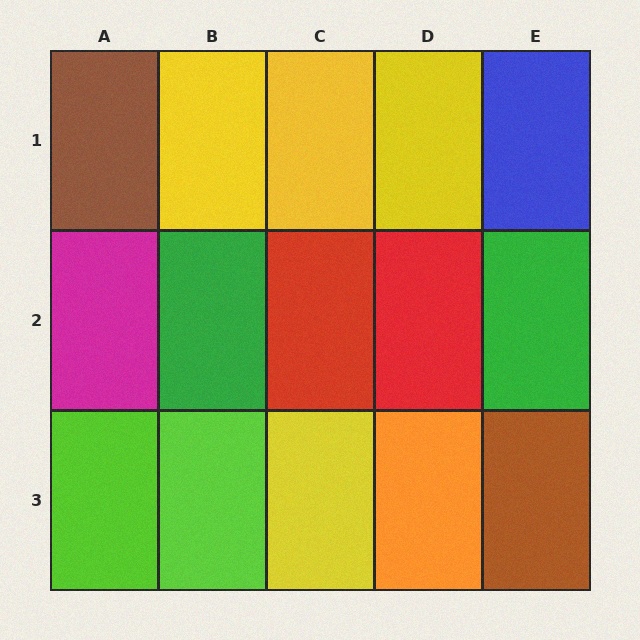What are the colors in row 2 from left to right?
Magenta, green, red, red, green.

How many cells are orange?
1 cell is orange.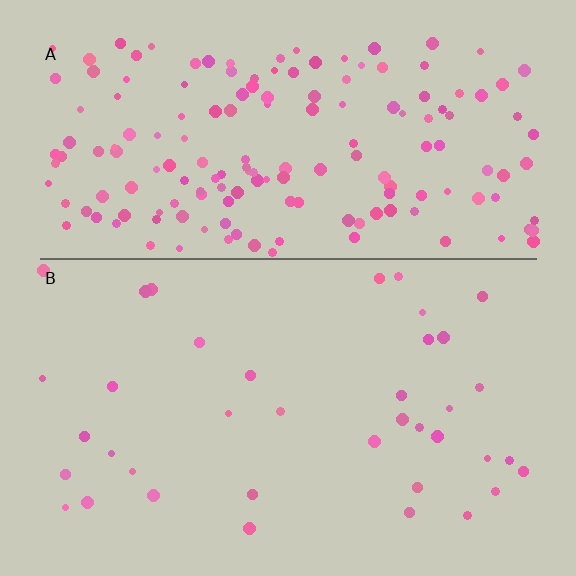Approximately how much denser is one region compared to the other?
Approximately 4.4× — region A over region B.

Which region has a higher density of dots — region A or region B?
A (the top).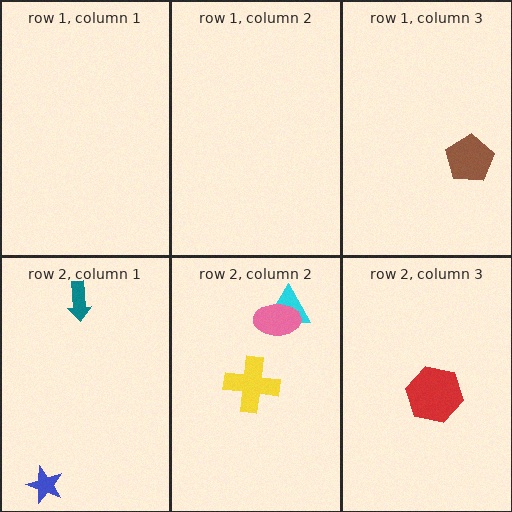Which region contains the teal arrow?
The row 2, column 1 region.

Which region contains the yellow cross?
The row 2, column 2 region.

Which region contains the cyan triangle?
The row 2, column 2 region.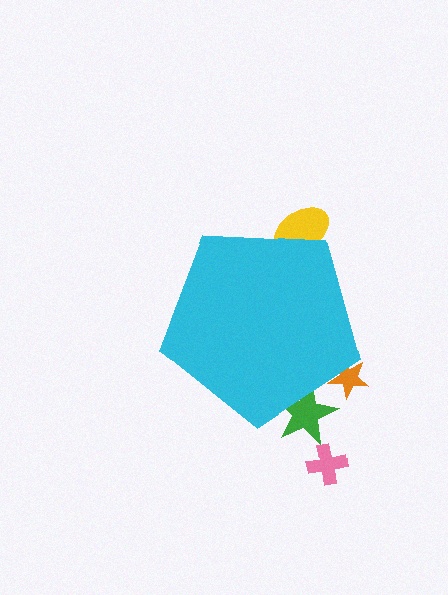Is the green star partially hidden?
Yes, the green star is partially hidden behind the cyan pentagon.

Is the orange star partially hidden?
Yes, the orange star is partially hidden behind the cyan pentagon.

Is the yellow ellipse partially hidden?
Yes, the yellow ellipse is partially hidden behind the cyan pentagon.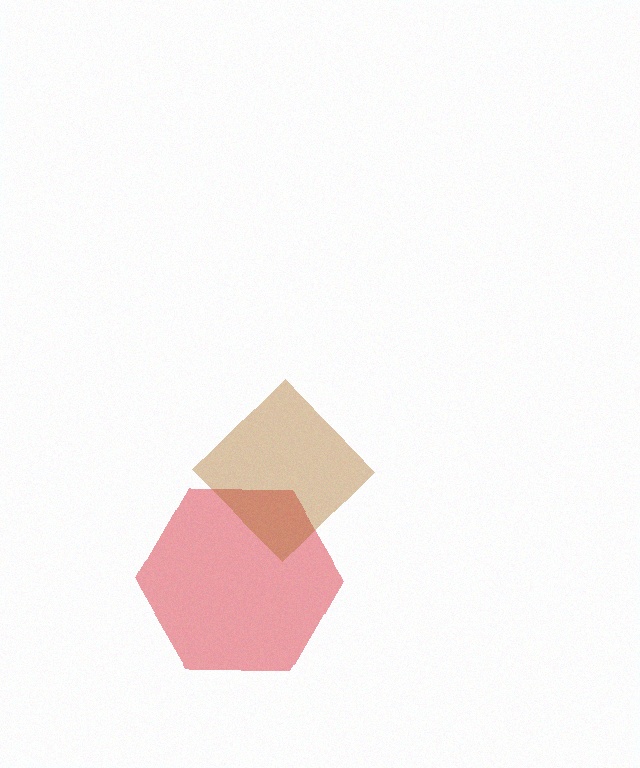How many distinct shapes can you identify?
There are 2 distinct shapes: a red hexagon, a brown diamond.